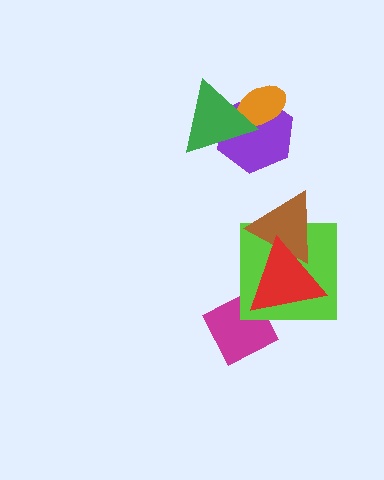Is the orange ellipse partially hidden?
Yes, it is partially covered by another shape.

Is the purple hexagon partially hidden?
Yes, it is partially covered by another shape.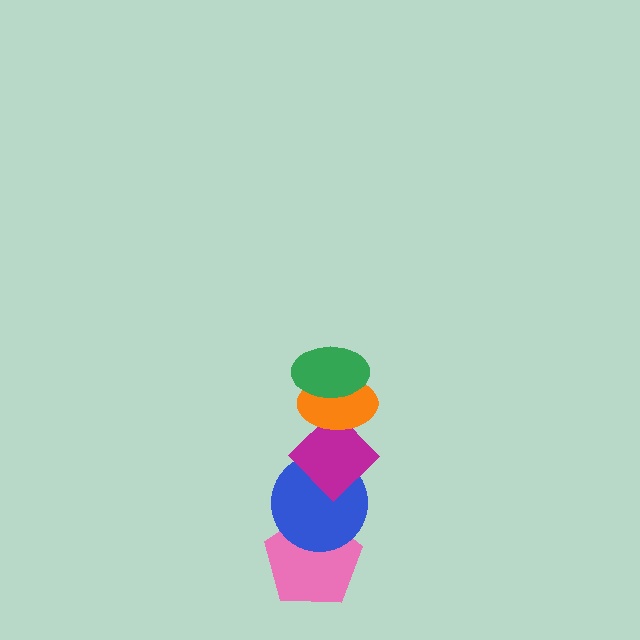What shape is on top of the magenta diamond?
The orange ellipse is on top of the magenta diamond.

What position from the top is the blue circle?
The blue circle is 4th from the top.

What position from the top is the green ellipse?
The green ellipse is 1st from the top.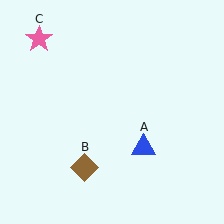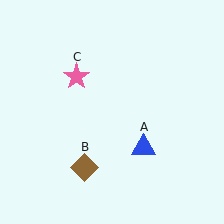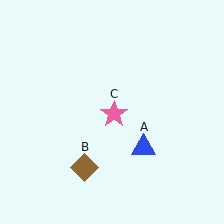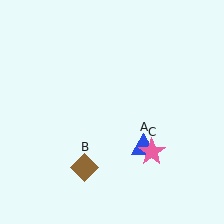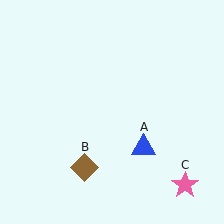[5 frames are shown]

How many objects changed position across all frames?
1 object changed position: pink star (object C).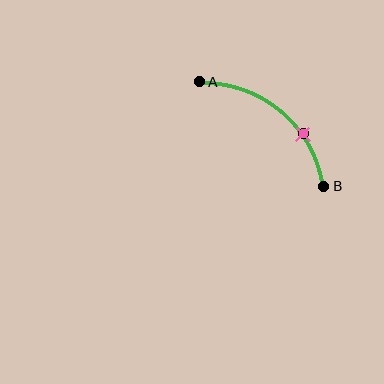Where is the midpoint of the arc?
The arc midpoint is the point on the curve farthest from the straight line joining A and B. It sits above and to the right of that line.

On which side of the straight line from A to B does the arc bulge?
The arc bulges above and to the right of the straight line connecting A and B.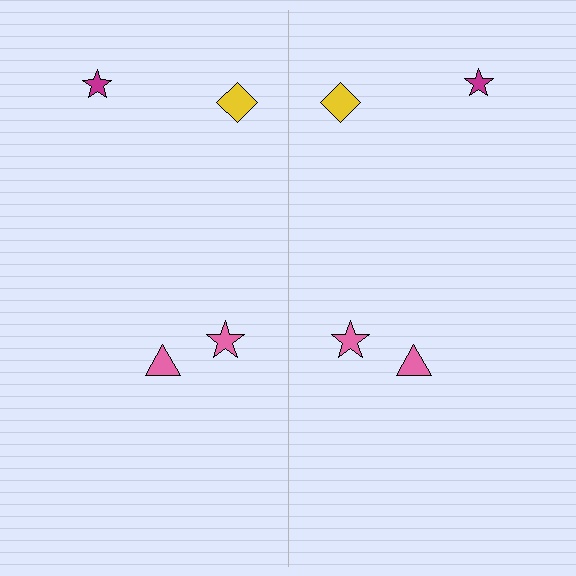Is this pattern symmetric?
Yes, this pattern has bilateral (reflection) symmetry.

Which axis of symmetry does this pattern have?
The pattern has a vertical axis of symmetry running through the center of the image.